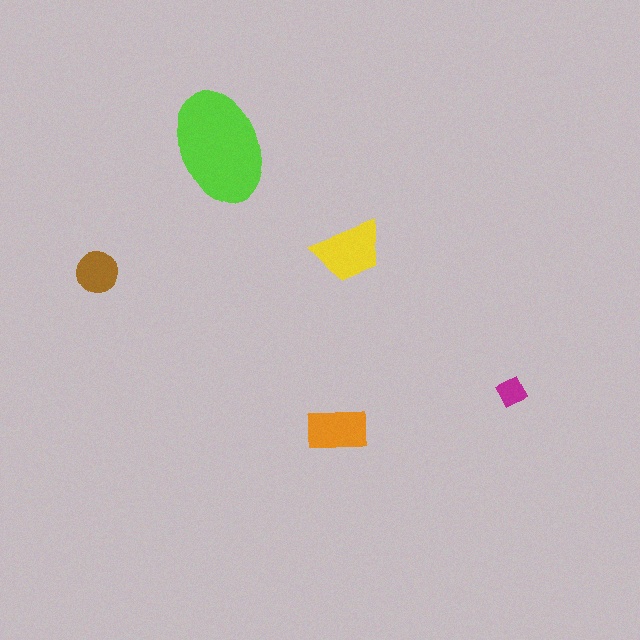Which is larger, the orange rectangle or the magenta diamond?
The orange rectangle.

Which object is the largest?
The lime ellipse.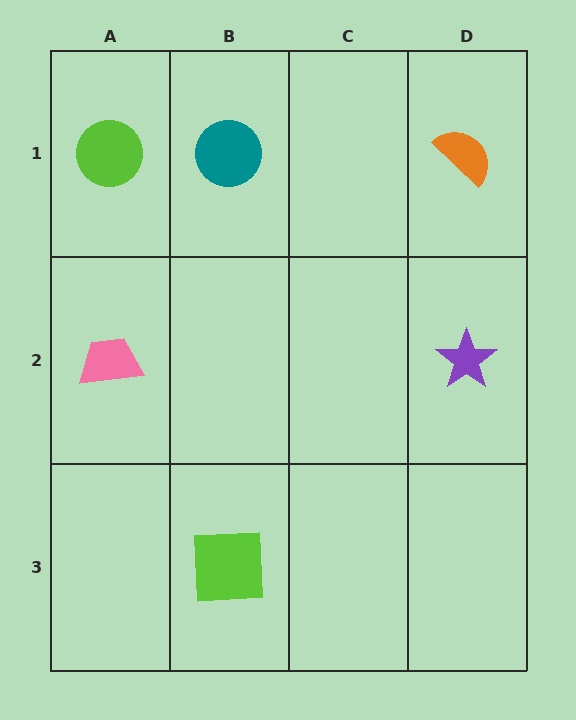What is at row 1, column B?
A teal circle.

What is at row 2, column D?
A purple star.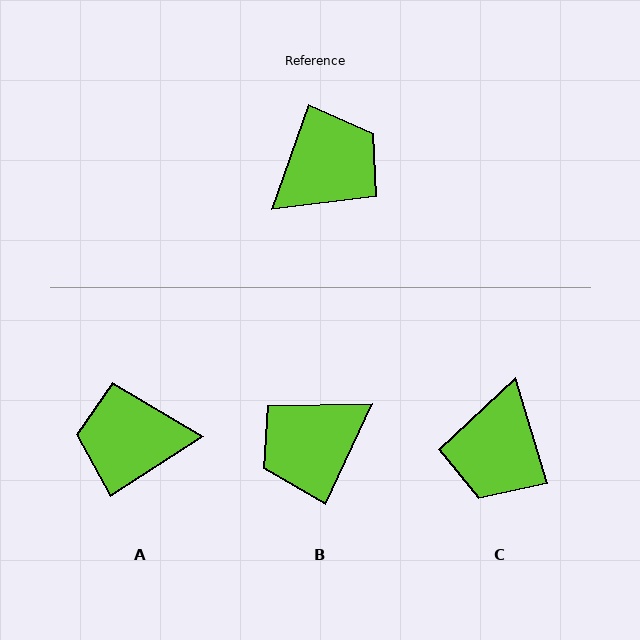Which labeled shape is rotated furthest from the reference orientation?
B, about 174 degrees away.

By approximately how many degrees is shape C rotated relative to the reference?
Approximately 144 degrees clockwise.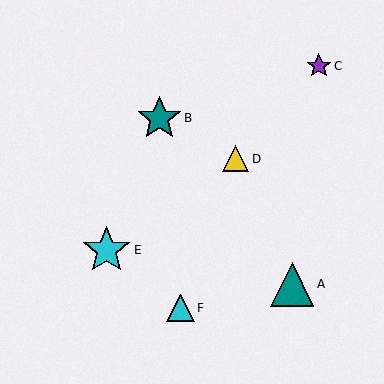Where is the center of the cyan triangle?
The center of the cyan triangle is at (180, 308).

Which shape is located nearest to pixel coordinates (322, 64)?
The purple star (labeled C) at (319, 66) is nearest to that location.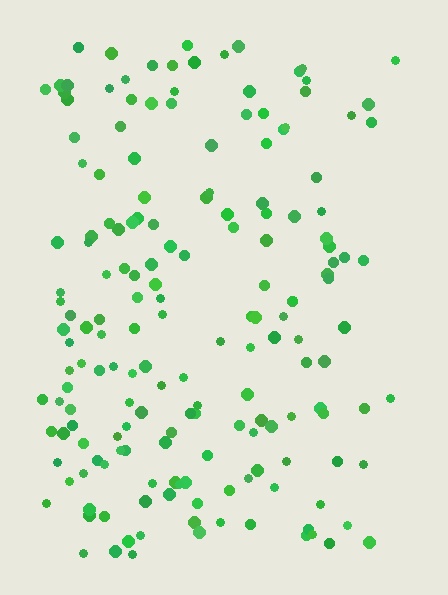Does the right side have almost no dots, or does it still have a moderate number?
Still a moderate number, just noticeably fewer than the left.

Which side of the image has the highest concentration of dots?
The left.